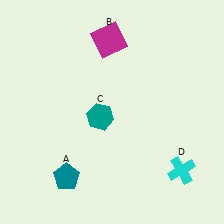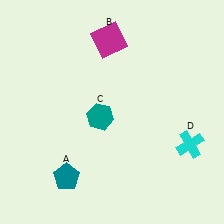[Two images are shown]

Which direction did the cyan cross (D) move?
The cyan cross (D) moved up.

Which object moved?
The cyan cross (D) moved up.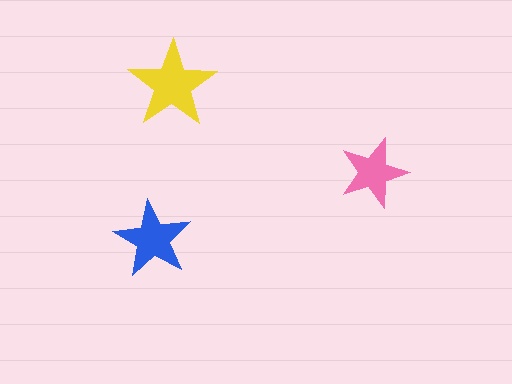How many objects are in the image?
There are 3 objects in the image.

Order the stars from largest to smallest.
the yellow one, the blue one, the pink one.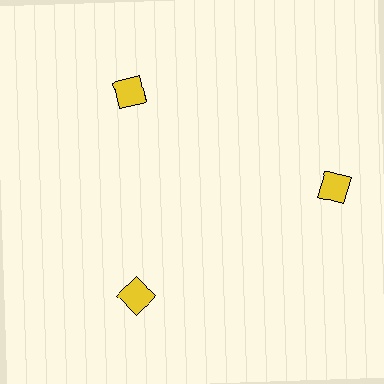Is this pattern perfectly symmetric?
No. The 3 yellow diamonds are arranged in a ring, but one element near the 3 o'clock position is pushed outward from the center, breaking the 3-fold rotational symmetry.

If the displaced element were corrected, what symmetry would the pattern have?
It would have 3-fold rotational symmetry — the pattern would map onto itself every 120 degrees.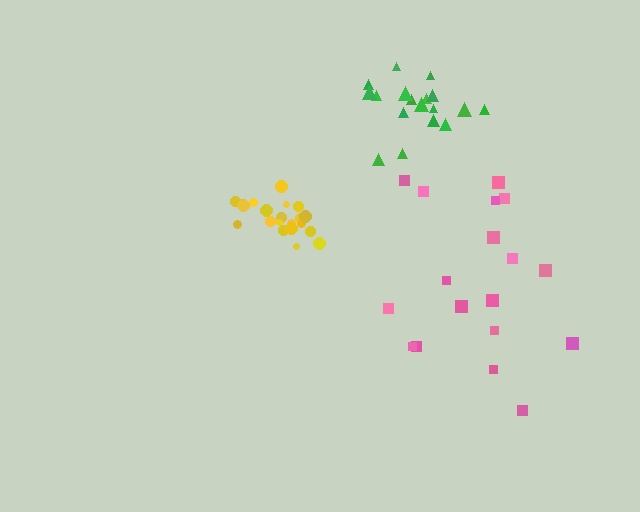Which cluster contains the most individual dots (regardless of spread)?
Yellow (20).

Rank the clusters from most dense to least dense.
yellow, green, pink.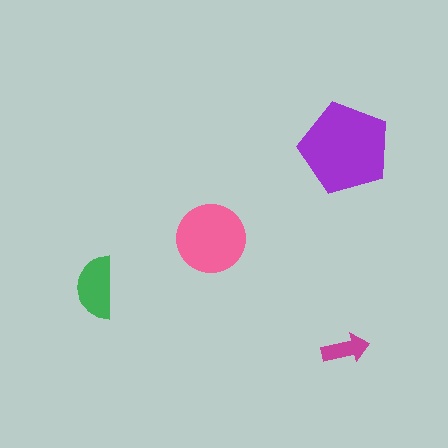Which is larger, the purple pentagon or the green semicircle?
The purple pentagon.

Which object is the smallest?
The magenta arrow.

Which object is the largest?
The purple pentagon.